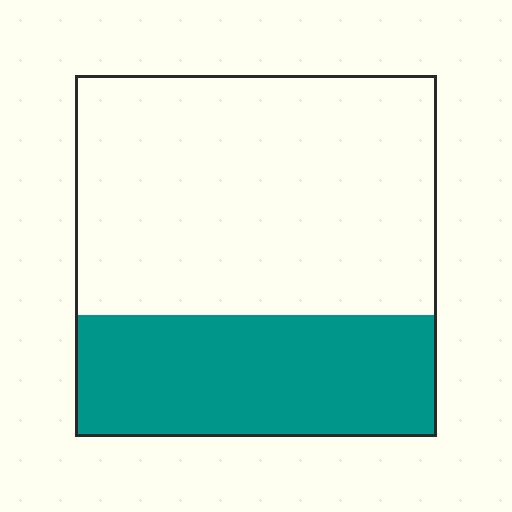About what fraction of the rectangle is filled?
About one third (1/3).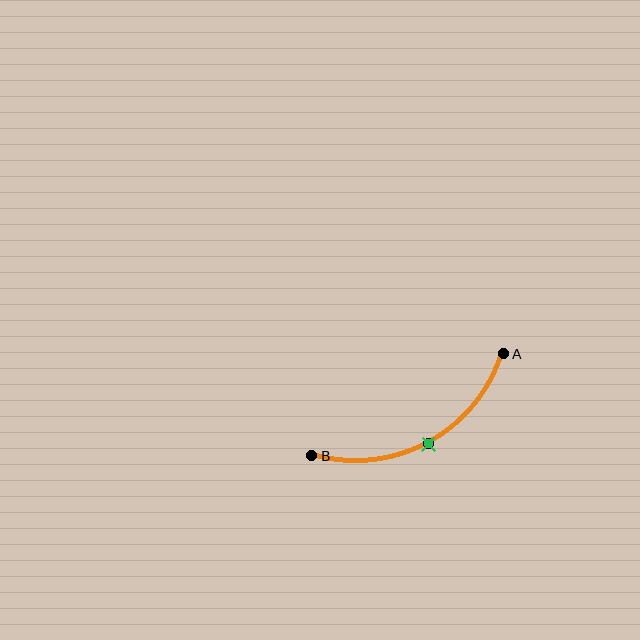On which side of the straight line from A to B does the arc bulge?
The arc bulges below the straight line connecting A and B.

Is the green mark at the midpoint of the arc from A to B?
Yes. The green mark lies on the arc at equal arc-length from both A and B — it is the arc midpoint.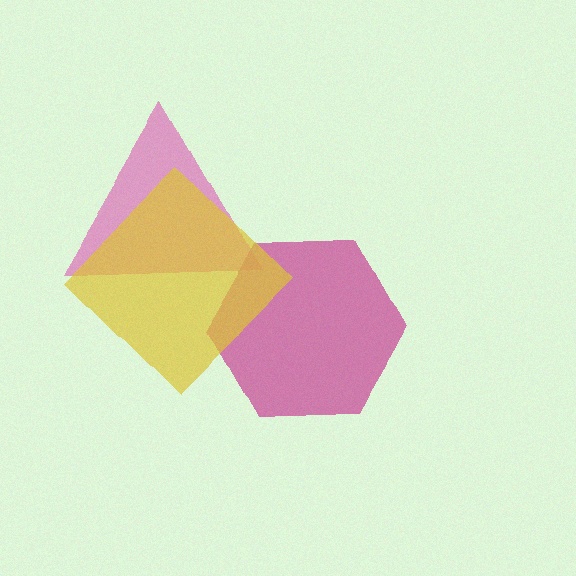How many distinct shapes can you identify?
There are 3 distinct shapes: a pink triangle, a magenta hexagon, a yellow diamond.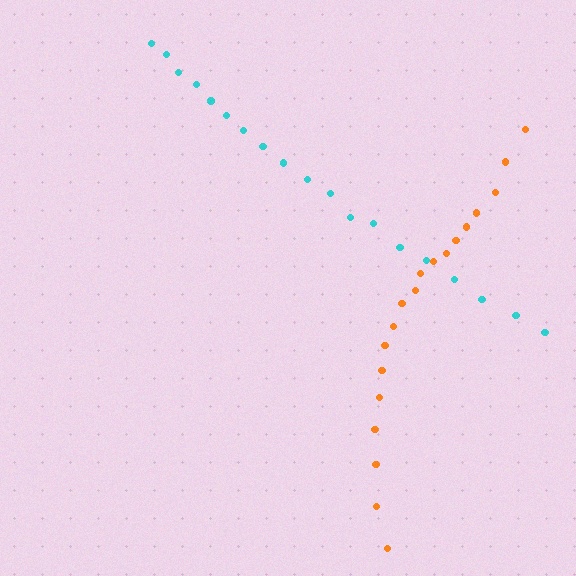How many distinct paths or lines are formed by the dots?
There are 2 distinct paths.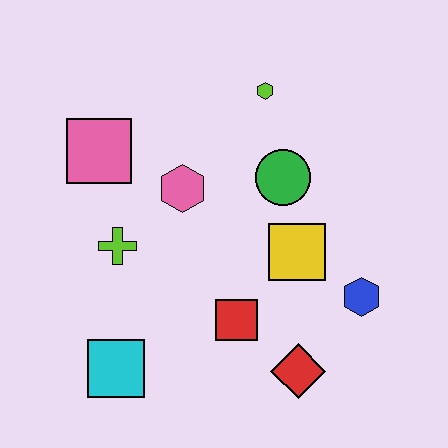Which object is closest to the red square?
The red diamond is closest to the red square.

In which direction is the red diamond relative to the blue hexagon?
The red diamond is below the blue hexagon.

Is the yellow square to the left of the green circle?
No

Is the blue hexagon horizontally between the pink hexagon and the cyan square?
No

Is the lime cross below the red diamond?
No